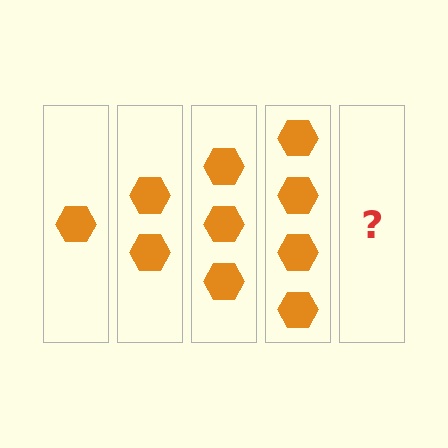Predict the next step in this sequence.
The next step is 5 hexagons.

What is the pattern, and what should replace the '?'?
The pattern is that each step adds one more hexagon. The '?' should be 5 hexagons.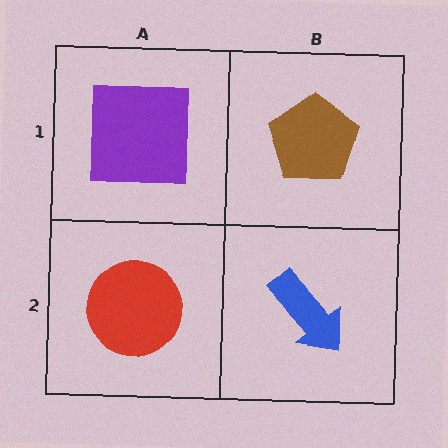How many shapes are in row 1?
2 shapes.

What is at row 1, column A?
A purple square.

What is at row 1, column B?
A brown pentagon.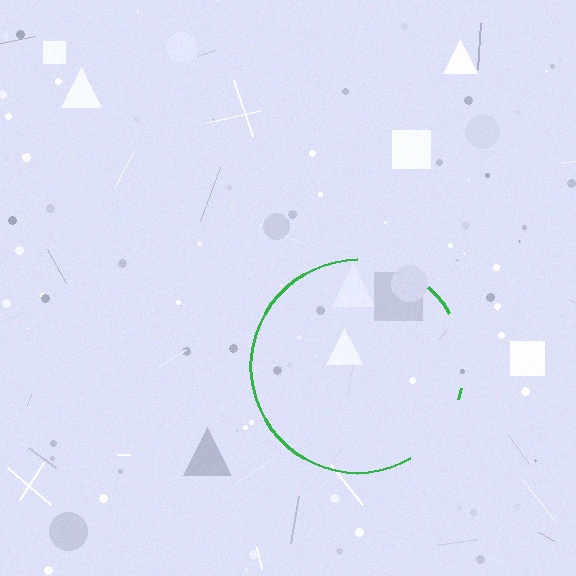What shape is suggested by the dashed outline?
The dashed outline suggests a circle.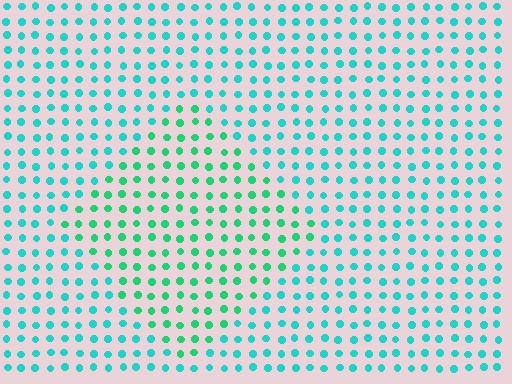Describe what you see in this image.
The image is filled with small cyan elements in a uniform arrangement. A diamond-shaped region is visible where the elements are tinted to a slightly different hue, forming a subtle color boundary.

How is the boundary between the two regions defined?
The boundary is defined purely by a slight shift in hue (about 28 degrees). Spacing, size, and orientation are identical on both sides.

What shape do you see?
I see a diamond.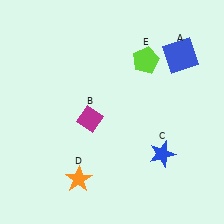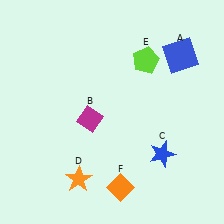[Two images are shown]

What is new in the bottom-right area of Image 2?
An orange diamond (F) was added in the bottom-right area of Image 2.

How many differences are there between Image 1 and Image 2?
There is 1 difference between the two images.